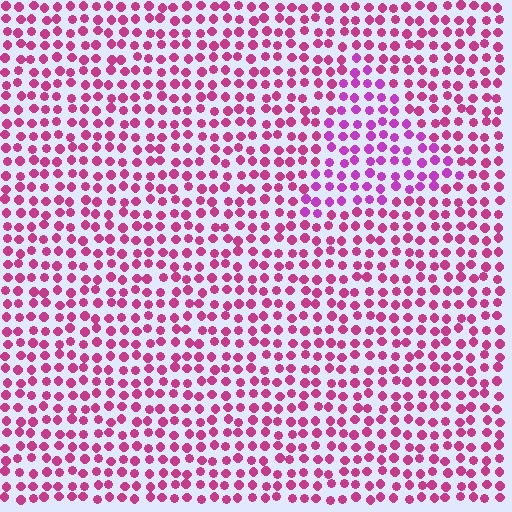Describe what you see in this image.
The image is filled with small magenta elements in a uniform arrangement. A triangle-shaped region is visible where the elements are tinted to a slightly different hue, forming a subtle color boundary.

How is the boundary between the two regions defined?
The boundary is defined purely by a slight shift in hue (about 27 degrees). Spacing, size, and orientation are identical on both sides.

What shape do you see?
I see a triangle.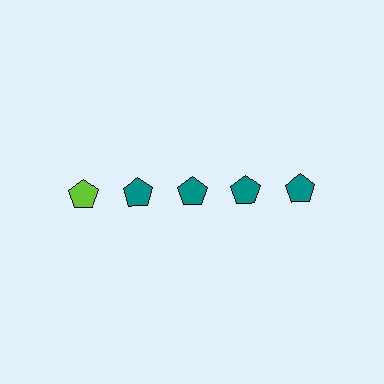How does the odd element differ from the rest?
It has a different color: lime instead of teal.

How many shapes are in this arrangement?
There are 5 shapes arranged in a grid pattern.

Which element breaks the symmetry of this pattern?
The lime pentagon in the top row, leftmost column breaks the symmetry. All other shapes are teal pentagons.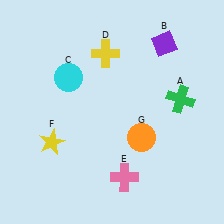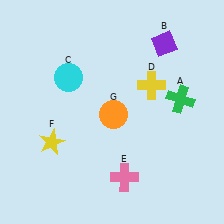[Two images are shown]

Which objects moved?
The objects that moved are: the yellow cross (D), the orange circle (G).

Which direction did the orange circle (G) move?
The orange circle (G) moved left.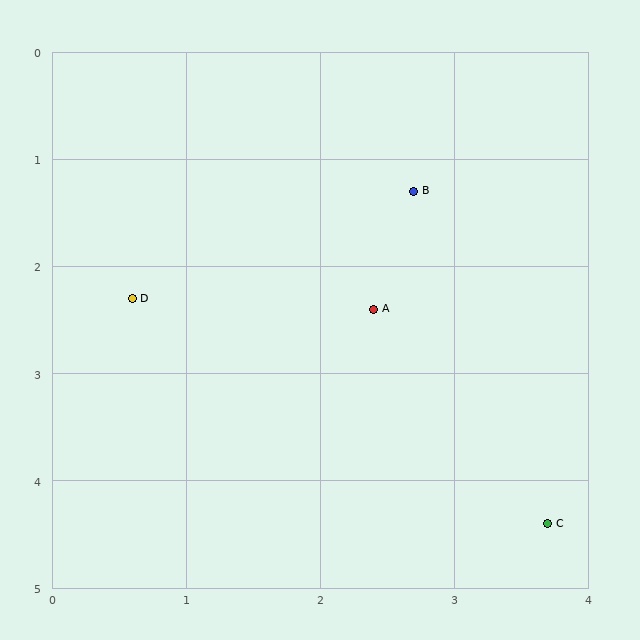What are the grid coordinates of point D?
Point D is at approximately (0.6, 2.3).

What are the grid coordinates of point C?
Point C is at approximately (3.7, 4.4).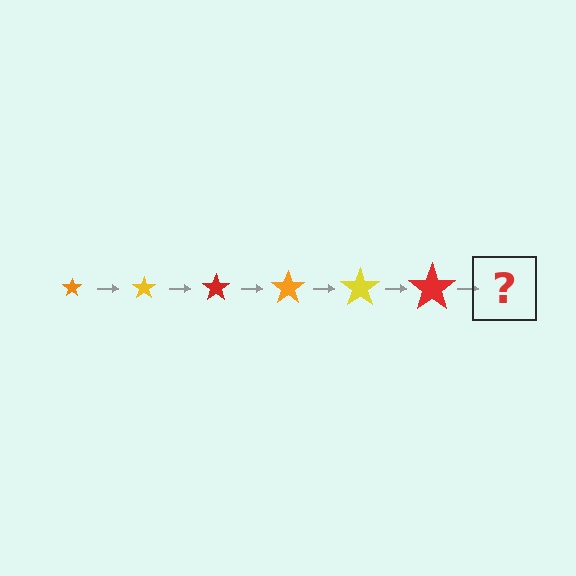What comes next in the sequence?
The next element should be an orange star, larger than the previous one.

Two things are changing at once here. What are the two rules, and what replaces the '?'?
The two rules are that the star grows larger each step and the color cycles through orange, yellow, and red. The '?' should be an orange star, larger than the previous one.